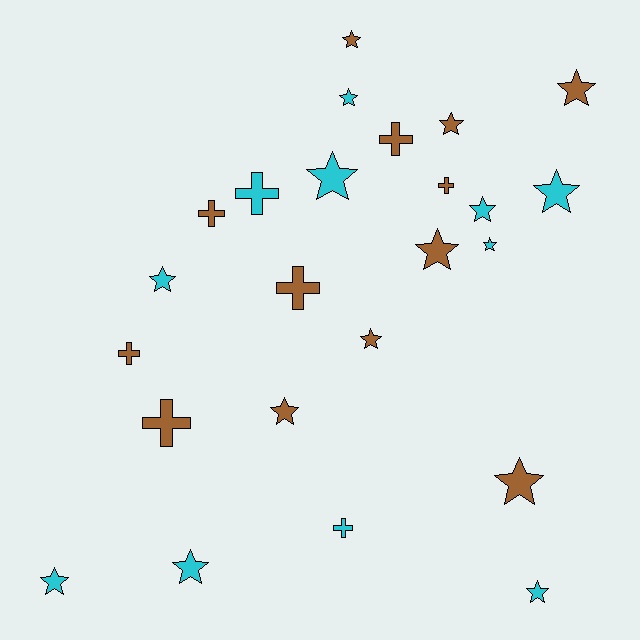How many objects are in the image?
There are 24 objects.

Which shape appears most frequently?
Star, with 16 objects.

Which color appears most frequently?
Brown, with 13 objects.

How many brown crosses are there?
There are 6 brown crosses.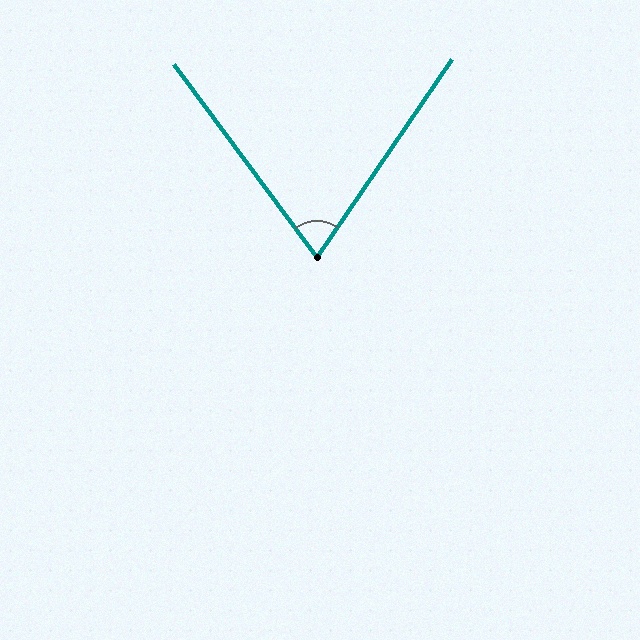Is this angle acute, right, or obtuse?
It is acute.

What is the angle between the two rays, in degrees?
Approximately 71 degrees.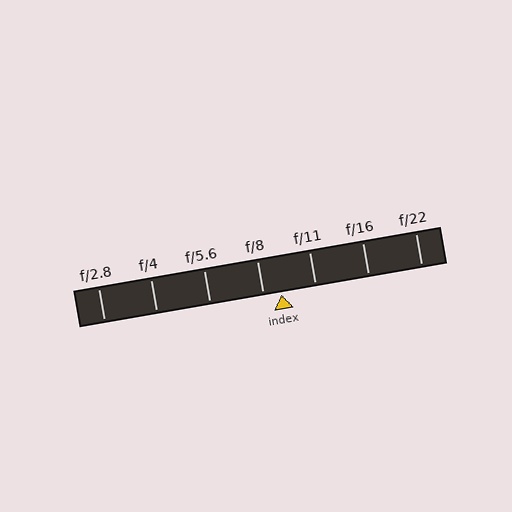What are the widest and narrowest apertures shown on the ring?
The widest aperture shown is f/2.8 and the narrowest is f/22.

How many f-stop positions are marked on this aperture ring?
There are 7 f-stop positions marked.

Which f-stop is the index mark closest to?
The index mark is closest to f/8.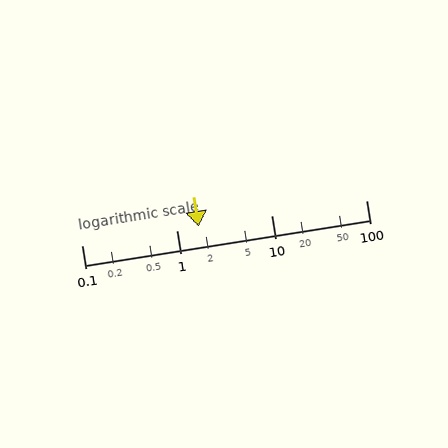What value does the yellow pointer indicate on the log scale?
The pointer indicates approximately 1.7.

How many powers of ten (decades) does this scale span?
The scale spans 3 decades, from 0.1 to 100.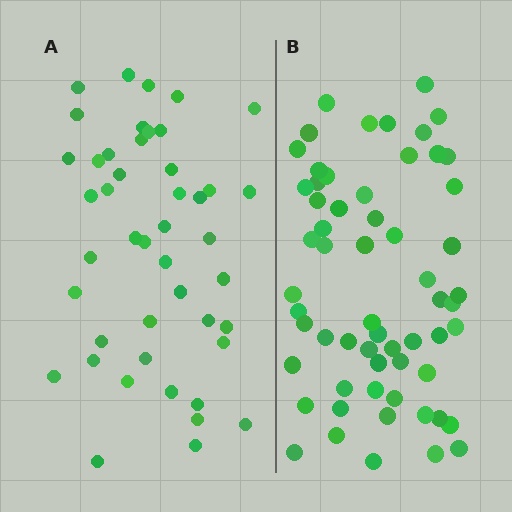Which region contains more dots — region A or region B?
Region B (the right region) has more dots.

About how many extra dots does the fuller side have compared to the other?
Region B has approximately 15 more dots than region A.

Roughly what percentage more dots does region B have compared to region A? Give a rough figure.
About 35% more.